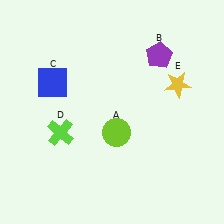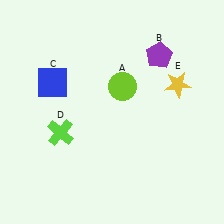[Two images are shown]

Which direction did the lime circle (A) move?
The lime circle (A) moved up.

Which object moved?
The lime circle (A) moved up.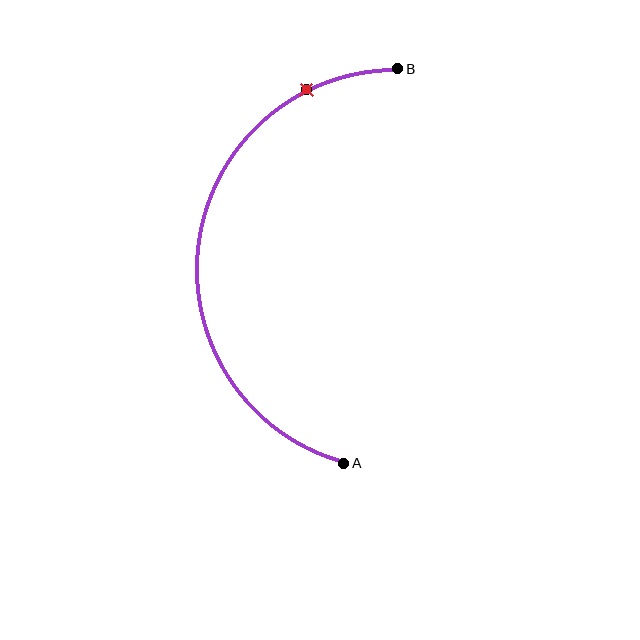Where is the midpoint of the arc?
The arc midpoint is the point on the curve farthest from the straight line joining A and B. It sits to the left of that line.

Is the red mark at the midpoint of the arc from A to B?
No. The red mark lies on the arc but is closer to endpoint B. The arc midpoint would be at the point on the curve equidistant along the arc from both A and B.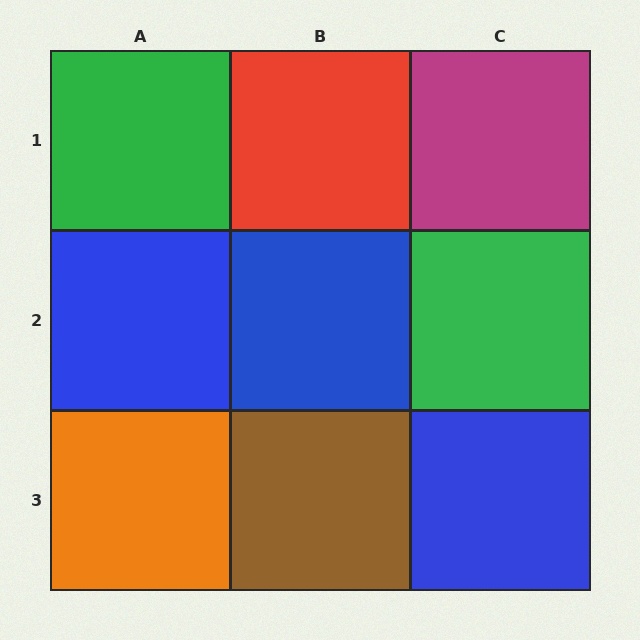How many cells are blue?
3 cells are blue.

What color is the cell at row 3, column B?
Brown.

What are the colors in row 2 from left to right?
Blue, blue, green.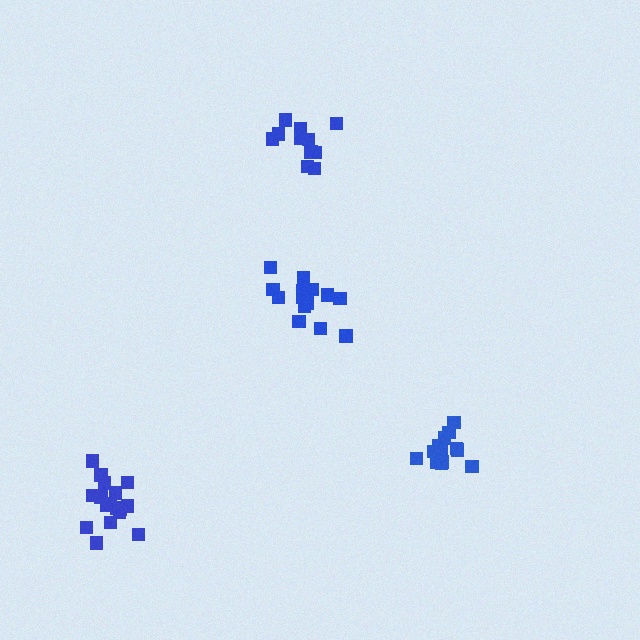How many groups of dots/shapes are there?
There are 4 groups.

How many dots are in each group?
Group 1: 13 dots, Group 2: 15 dots, Group 3: 12 dots, Group 4: 17 dots (57 total).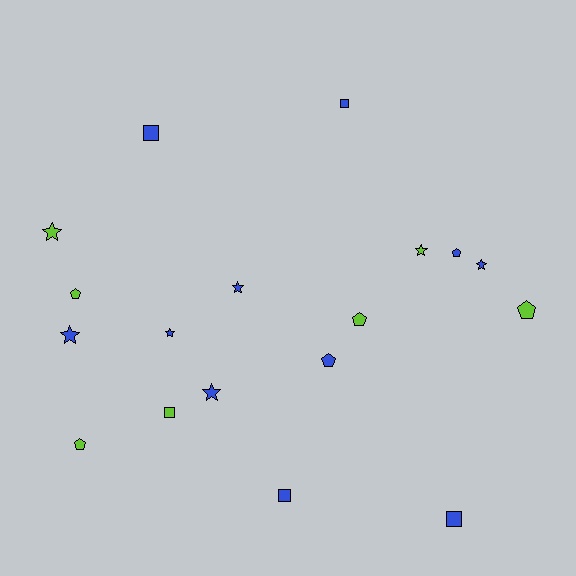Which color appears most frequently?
Blue, with 11 objects.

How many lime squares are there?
There is 1 lime square.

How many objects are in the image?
There are 18 objects.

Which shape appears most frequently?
Star, with 7 objects.